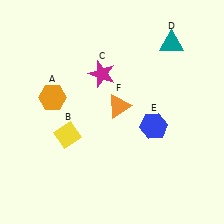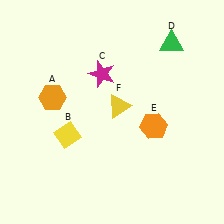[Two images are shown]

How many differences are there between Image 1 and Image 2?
There are 3 differences between the two images.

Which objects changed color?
D changed from teal to green. E changed from blue to orange. F changed from orange to yellow.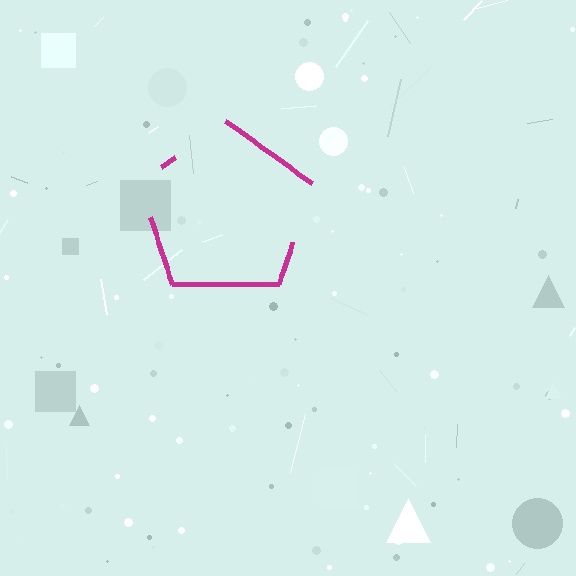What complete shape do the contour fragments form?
The contour fragments form a pentagon.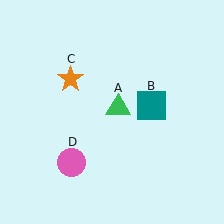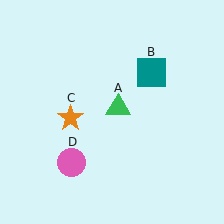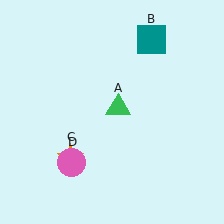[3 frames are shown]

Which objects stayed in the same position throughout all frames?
Green triangle (object A) and pink circle (object D) remained stationary.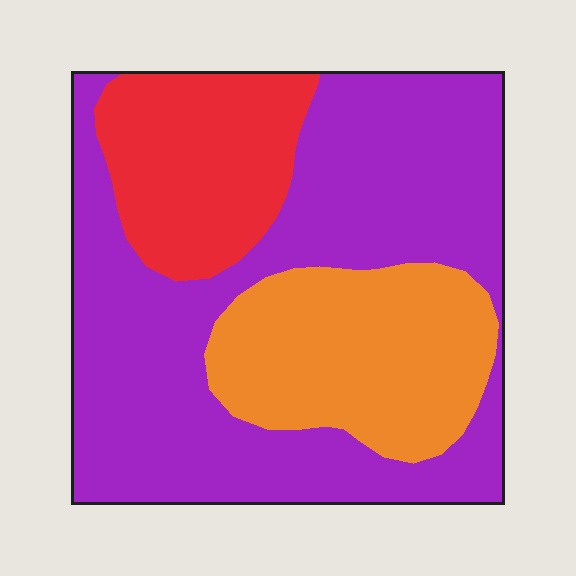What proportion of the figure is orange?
Orange takes up less than a quarter of the figure.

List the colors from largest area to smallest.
From largest to smallest: purple, orange, red.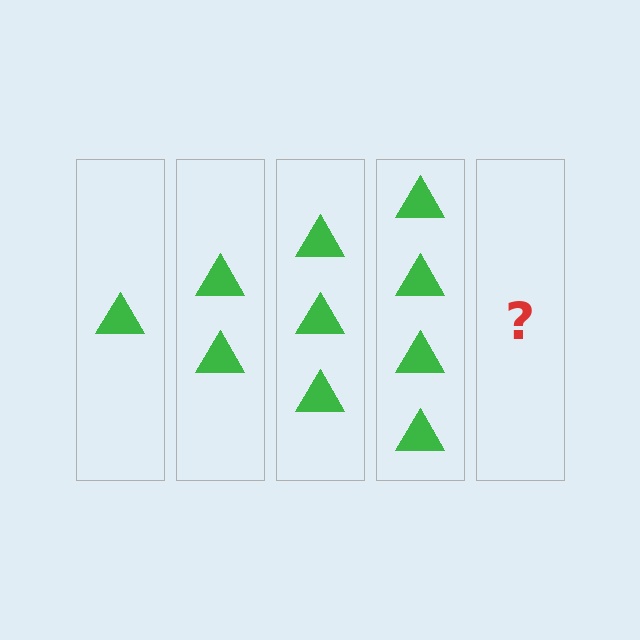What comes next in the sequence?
The next element should be 5 triangles.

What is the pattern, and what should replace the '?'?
The pattern is that each step adds one more triangle. The '?' should be 5 triangles.